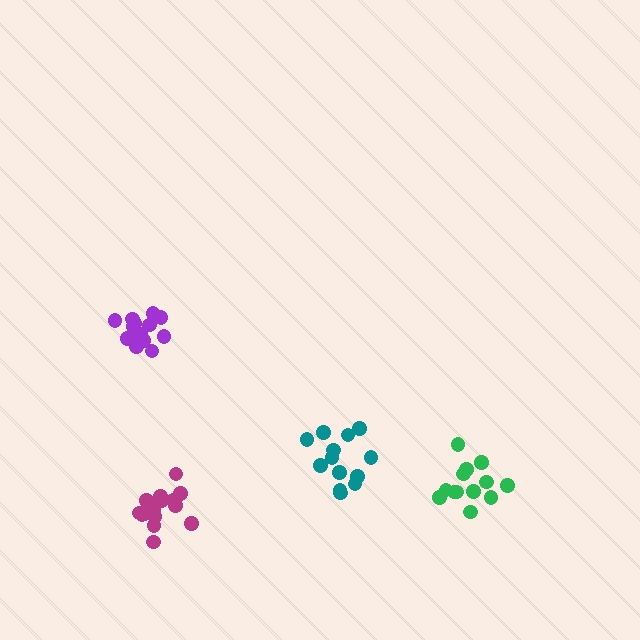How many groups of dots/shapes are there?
There are 4 groups.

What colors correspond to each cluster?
The clusters are colored: green, teal, purple, magenta.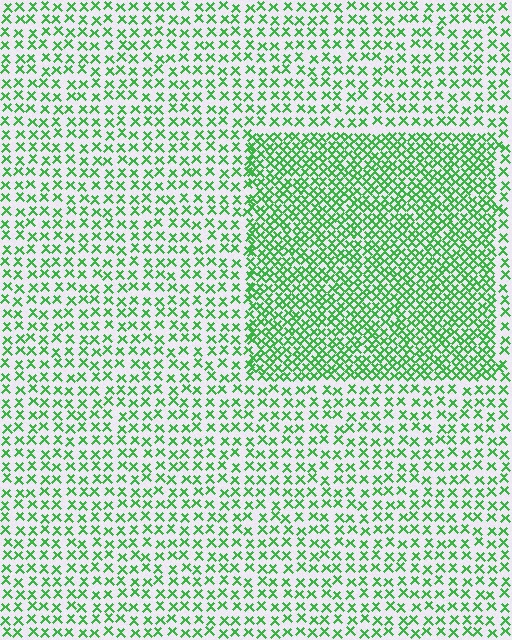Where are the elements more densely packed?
The elements are more densely packed inside the rectangle boundary.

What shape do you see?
I see a rectangle.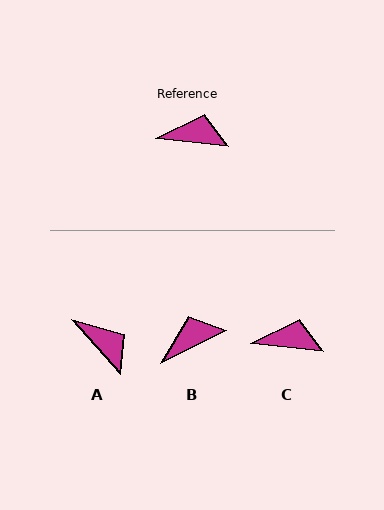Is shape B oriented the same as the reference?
No, it is off by about 32 degrees.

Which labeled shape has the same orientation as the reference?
C.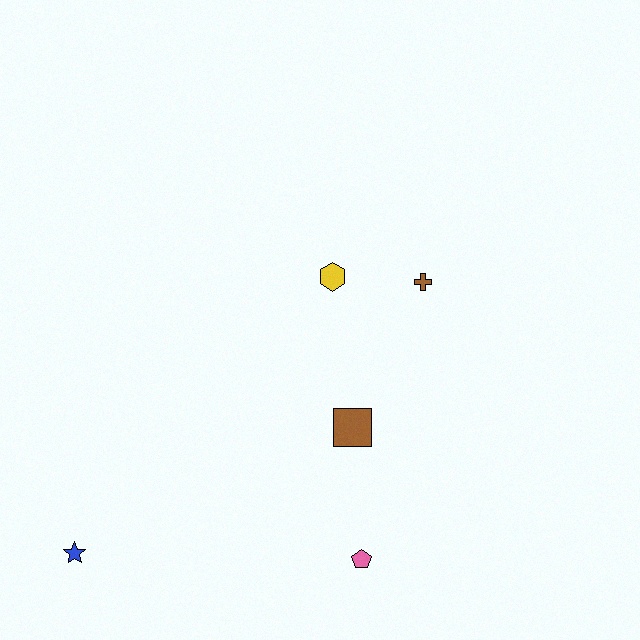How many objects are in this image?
There are 5 objects.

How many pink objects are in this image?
There is 1 pink object.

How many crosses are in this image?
There is 1 cross.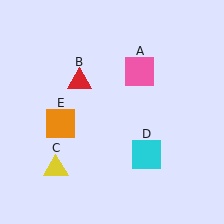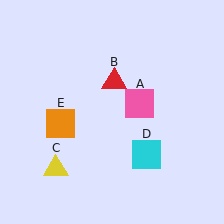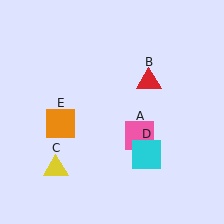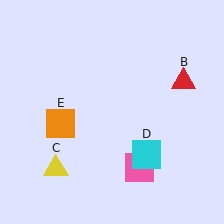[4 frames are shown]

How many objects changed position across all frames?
2 objects changed position: pink square (object A), red triangle (object B).